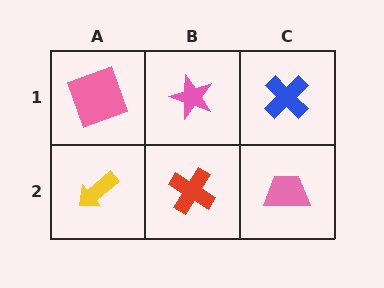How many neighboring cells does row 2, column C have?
2.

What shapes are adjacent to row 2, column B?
A pink star (row 1, column B), a yellow arrow (row 2, column A), a pink trapezoid (row 2, column C).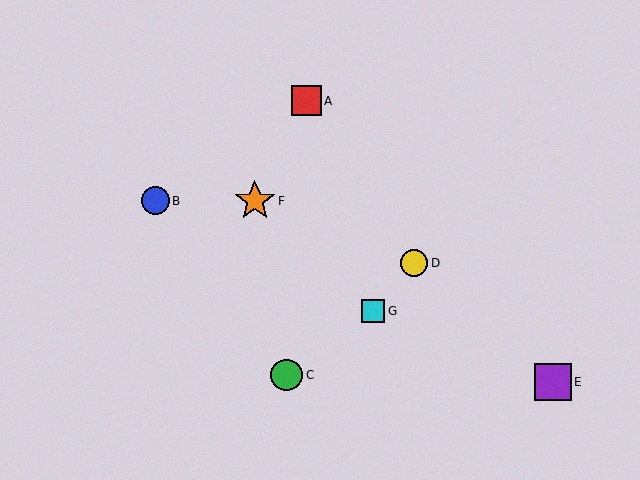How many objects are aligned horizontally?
2 objects (B, F) are aligned horizontally.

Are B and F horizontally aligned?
Yes, both are at y≈201.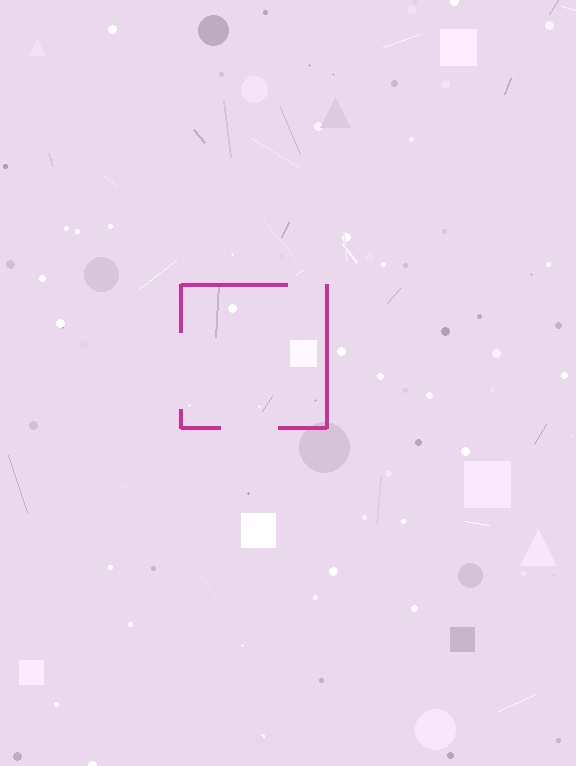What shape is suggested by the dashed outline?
The dashed outline suggests a square.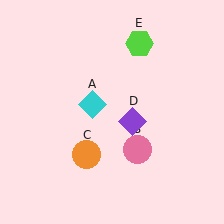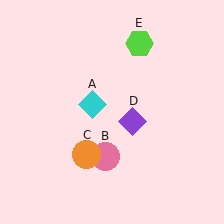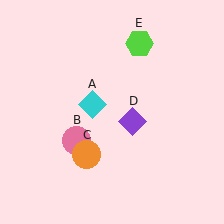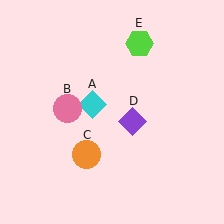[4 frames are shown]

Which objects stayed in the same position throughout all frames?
Cyan diamond (object A) and orange circle (object C) and purple diamond (object D) and lime hexagon (object E) remained stationary.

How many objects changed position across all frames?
1 object changed position: pink circle (object B).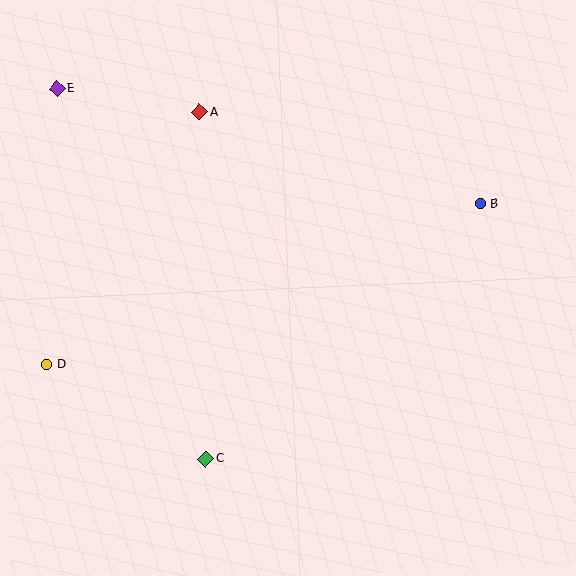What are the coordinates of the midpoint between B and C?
The midpoint between B and C is at (343, 331).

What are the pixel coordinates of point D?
Point D is at (47, 365).